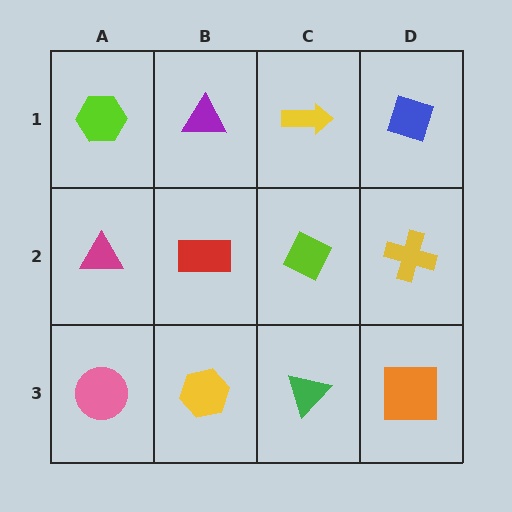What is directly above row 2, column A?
A lime hexagon.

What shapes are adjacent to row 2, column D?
A blue diamond (row 1, column D), an orange square (row 3, column D), a lime diamond (row 2, column C).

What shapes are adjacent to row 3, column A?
A magenta triangle (row 2, column A), a yellow hexagon (row 3, column B).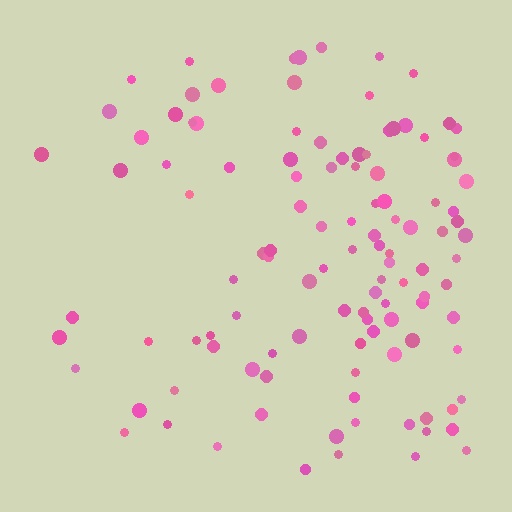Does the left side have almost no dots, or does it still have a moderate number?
Still a moderate number, just noticeably fewer than the right.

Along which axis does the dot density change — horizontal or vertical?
Horizontal.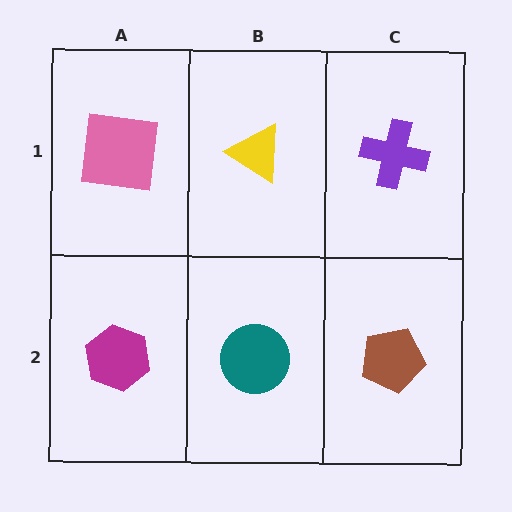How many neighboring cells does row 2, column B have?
3.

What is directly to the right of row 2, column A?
A teal circle.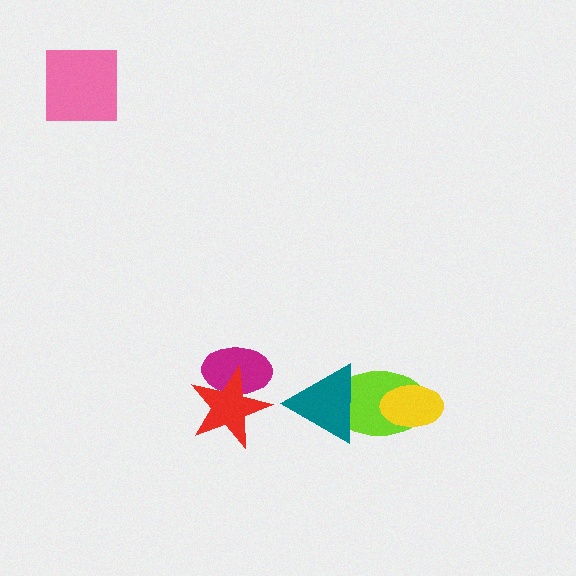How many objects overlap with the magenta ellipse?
1 object overlaps with the magenta ellipse.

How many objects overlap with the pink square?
0 objects overlap with the pink square.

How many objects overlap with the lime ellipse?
2 objects overlap with the lime ellipse.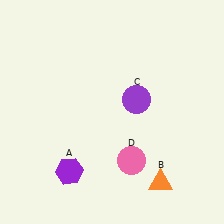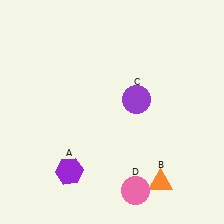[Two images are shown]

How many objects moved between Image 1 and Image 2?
1 object moved between the two images.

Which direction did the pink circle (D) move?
The pink circle (D) moved down.